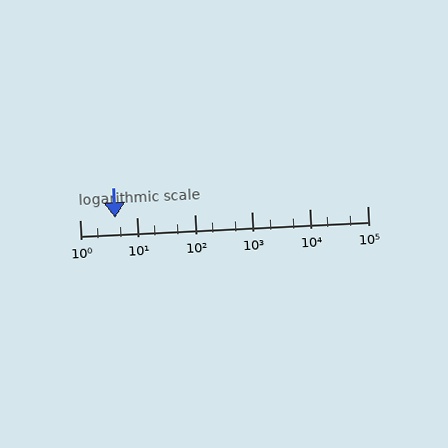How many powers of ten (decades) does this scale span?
The scale spans 5 decades, from 1 to 100000.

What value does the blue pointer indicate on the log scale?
The pointer indicates approximately 4.1.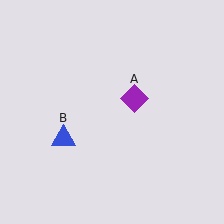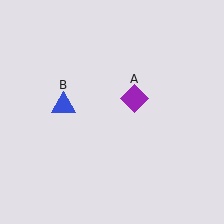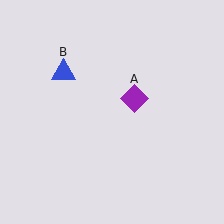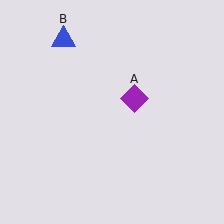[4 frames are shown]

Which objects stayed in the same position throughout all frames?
Purple diamond (object A) remained stationary.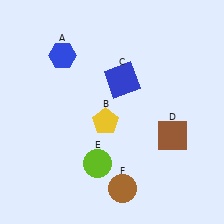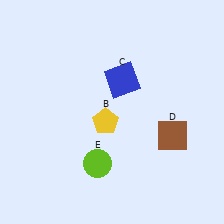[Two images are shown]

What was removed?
The blue hexagon (A), the brown circle (F) were removed in Image 2.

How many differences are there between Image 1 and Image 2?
There are 2 differences between the two images.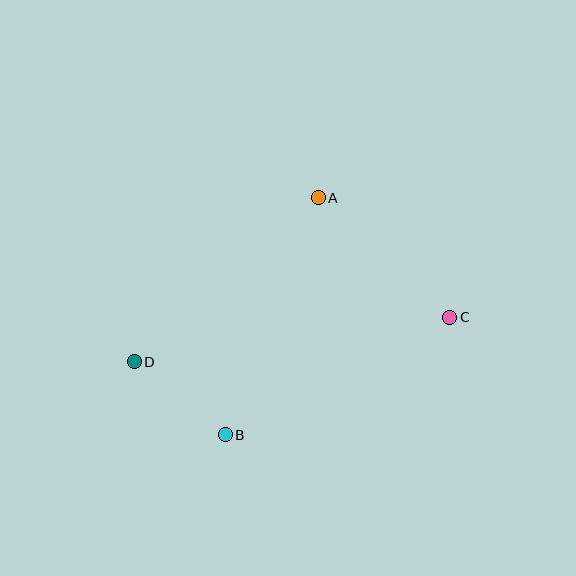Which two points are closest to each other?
Points B and D are closest to each other.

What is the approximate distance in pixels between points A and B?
The distance between A and B is approximately 255 pixels.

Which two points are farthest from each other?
Points C and D are farthest from each other.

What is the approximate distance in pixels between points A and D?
The distance between A and D is approximately 246 pixels.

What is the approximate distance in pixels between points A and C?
The distance between A and C is approximately 178 pixels.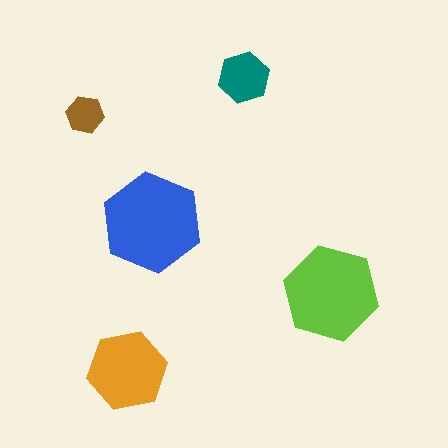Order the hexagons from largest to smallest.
the blue one, the lime one, the orange one, the teal one, the brown one.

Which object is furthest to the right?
The lime hexagon is rightmost.